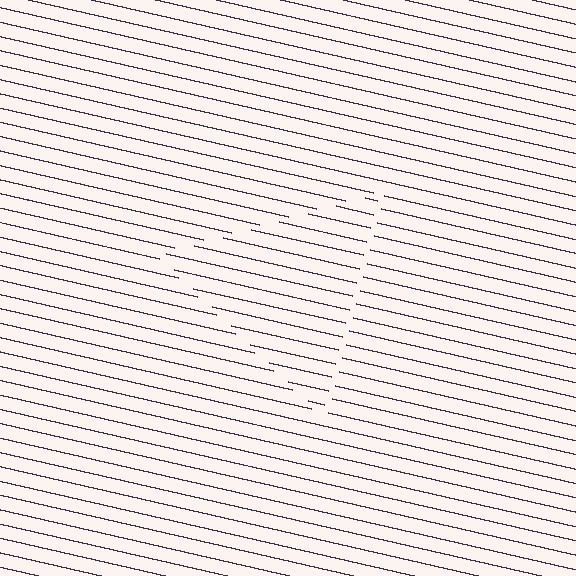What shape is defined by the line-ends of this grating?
An illusory triangle. The interior of the shape contains the same grating, shifted by half a period — the contour is defined by the phase discontinuity where line-ends from the inner and outer gratings abut.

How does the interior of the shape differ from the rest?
The interior of the shape contains the same grating, shifted by half a period — the contour is defined by the phase discontinuity where line-ends from the inner and outer gratings abut.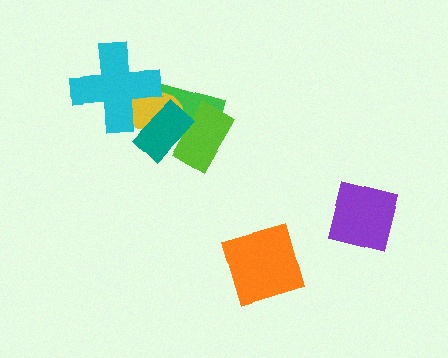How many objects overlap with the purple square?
0 objects overlap with the purple square.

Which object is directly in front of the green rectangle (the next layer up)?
The yellow ellipse is directly in front of the green rectangle.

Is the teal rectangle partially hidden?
No, no other shape covers it.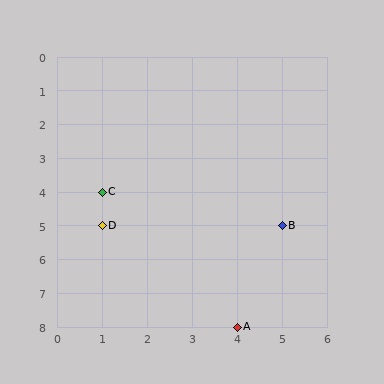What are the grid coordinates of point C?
Point C is at grid coordinates (1, 4).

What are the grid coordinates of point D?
Point D is at grid coordinates (1, 5).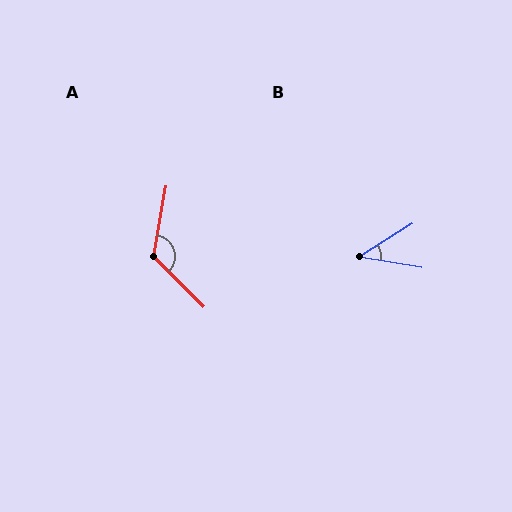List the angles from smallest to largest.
B (42°), A (124°).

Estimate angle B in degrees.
Approximately 42 degrees.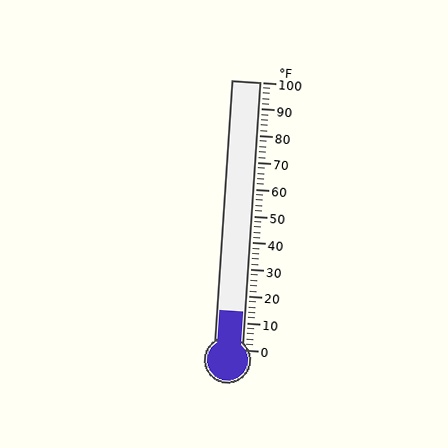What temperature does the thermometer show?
The thermometer shows approximately 14°F.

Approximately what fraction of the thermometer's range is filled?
The thermometer is filled to approximately 15% of its range.